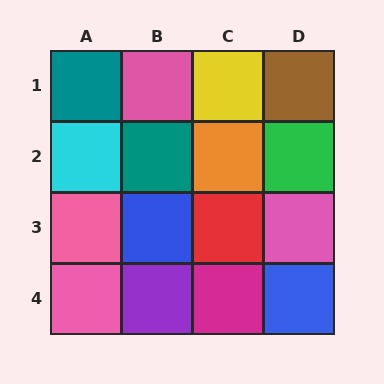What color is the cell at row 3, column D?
Pink.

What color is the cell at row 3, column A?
Pink.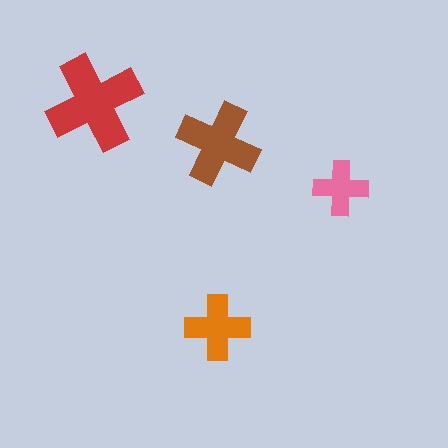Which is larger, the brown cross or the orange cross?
The brown one.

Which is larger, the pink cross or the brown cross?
The brown one.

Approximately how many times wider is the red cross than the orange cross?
About 1.5 times wider.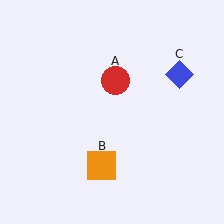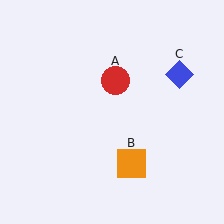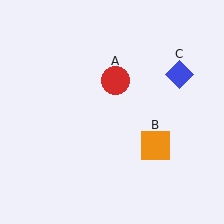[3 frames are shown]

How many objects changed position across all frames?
1 object changed position: orange square (object B).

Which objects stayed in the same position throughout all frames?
Red circle (object A) and blue diamond (object C) remained stationary.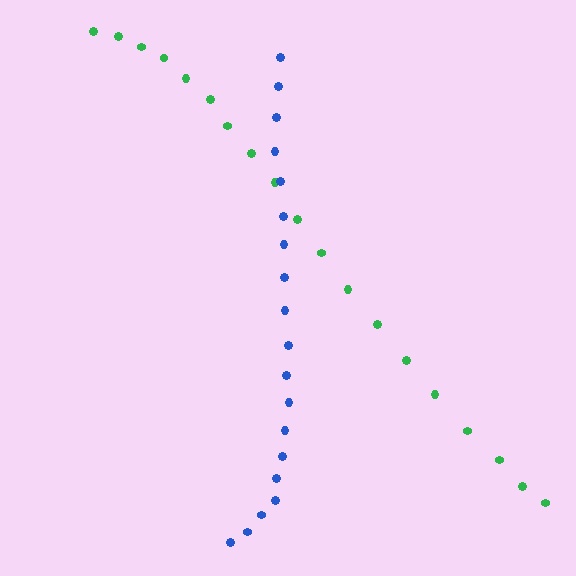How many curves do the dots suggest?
There are 2 distinct paths.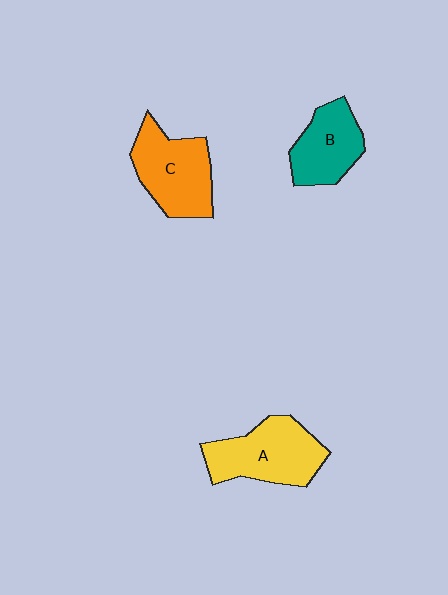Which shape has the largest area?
Shape A (yellow).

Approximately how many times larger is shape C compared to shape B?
Approximately 1.3 times.